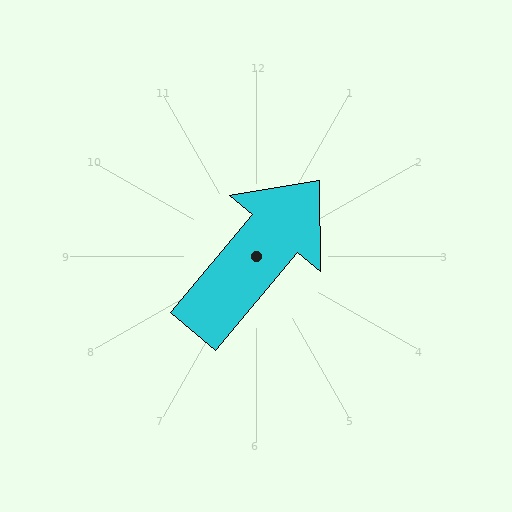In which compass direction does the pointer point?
Northeast.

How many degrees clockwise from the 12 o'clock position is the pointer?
Approximately 40 degrees.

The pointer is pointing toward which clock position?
Roughly 1 o'clock.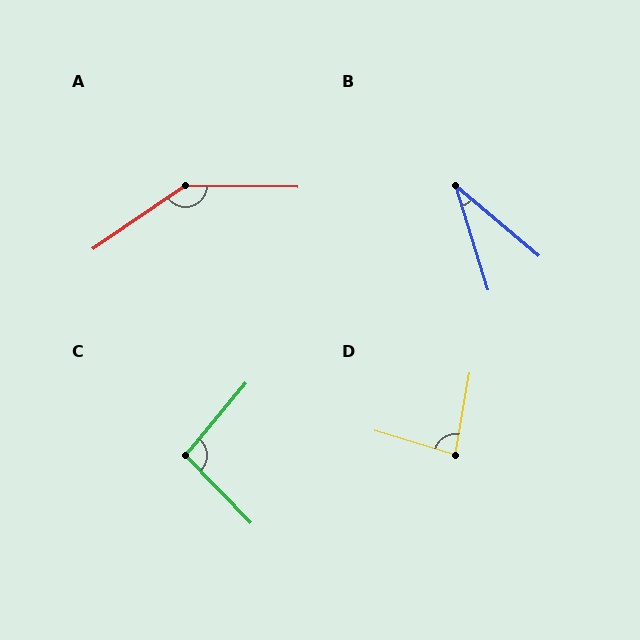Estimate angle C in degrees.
Approximately 96 degrees.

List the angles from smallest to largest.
B (33°), D (83°), C (96°), A (145°).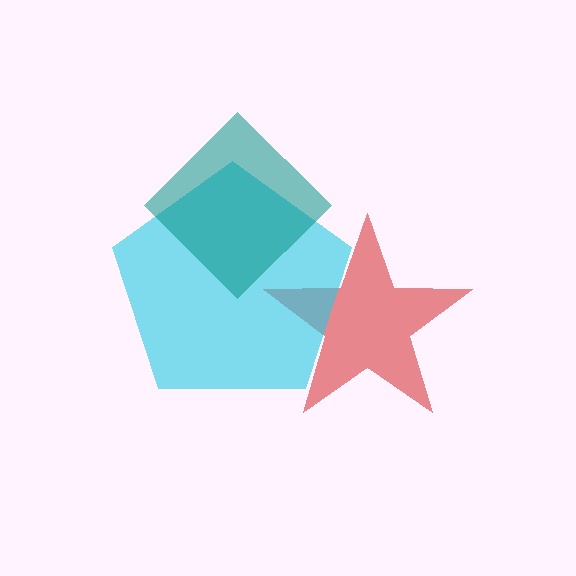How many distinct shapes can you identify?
There are 3 distinct shapes: a red star, a cyan pentagon, a teal diamond.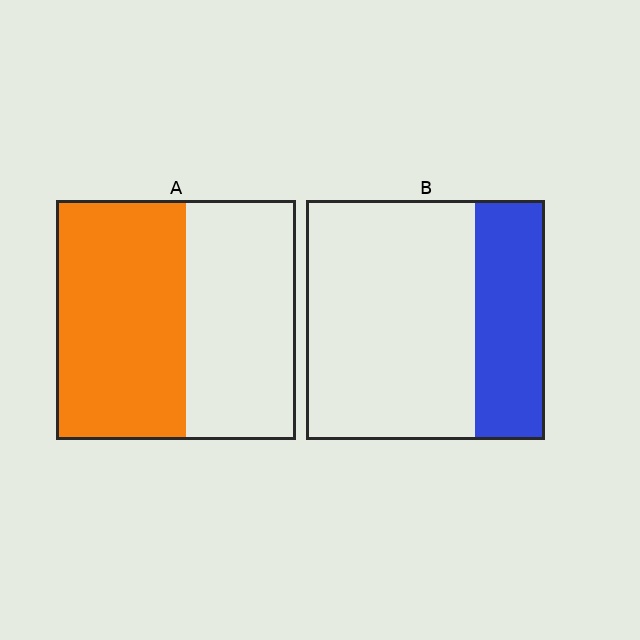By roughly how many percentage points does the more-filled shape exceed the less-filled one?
By roughly 25 percentage points (A over B).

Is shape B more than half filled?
No.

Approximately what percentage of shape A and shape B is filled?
A is approximately 55% and B is approximately 30%.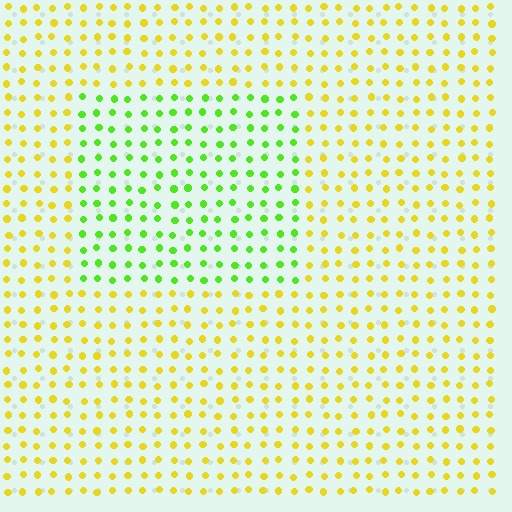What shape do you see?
I see a rectangle.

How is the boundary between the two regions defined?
The boundary is defined purely by a slight shift in hue (about 50 degrees). Spacing, size, and orientation are identical on both sides.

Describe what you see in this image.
The image is filled with small yellow elements in a uniform arrangement. A rectangle-shaped region is visible where the elements are tinted to a slightly different hue, forming a subtle color boundary.